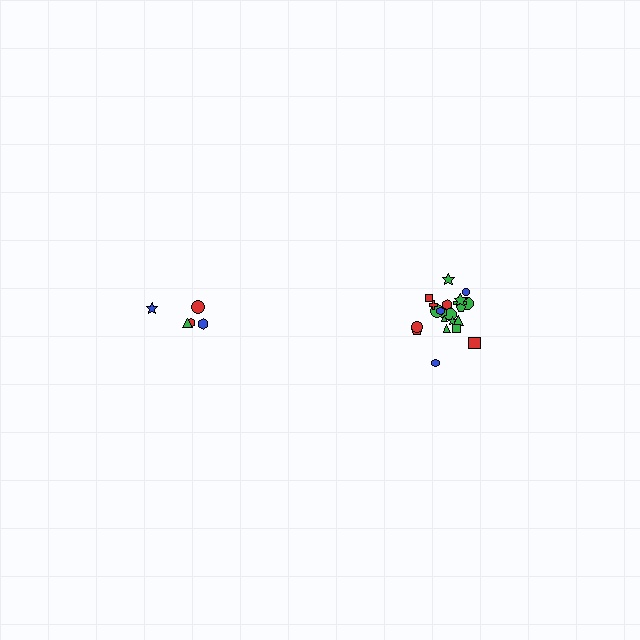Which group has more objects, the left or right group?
The right group.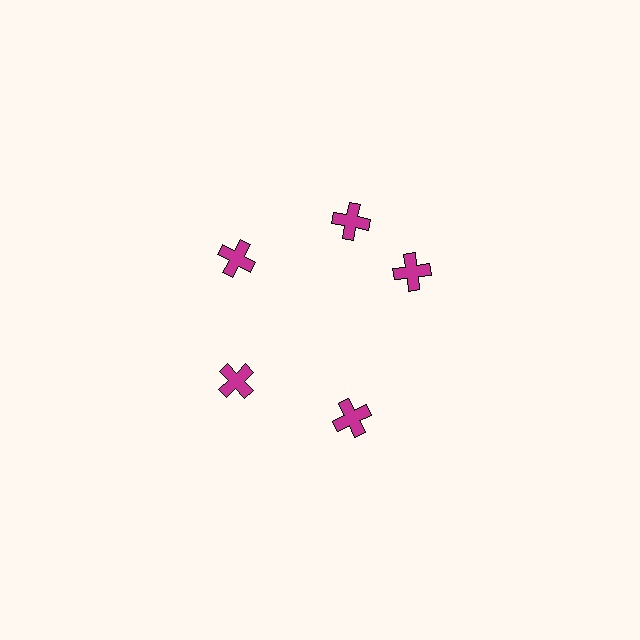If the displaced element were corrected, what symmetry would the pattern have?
It would have 5-fold rotational symmetry — the pattern would map onto itself every 72 degrees.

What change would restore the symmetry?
The symmetry would be restored by rotating it back into even spacing with its neighbors so that all 5 crosses sit at equal angles and equal distance from the center.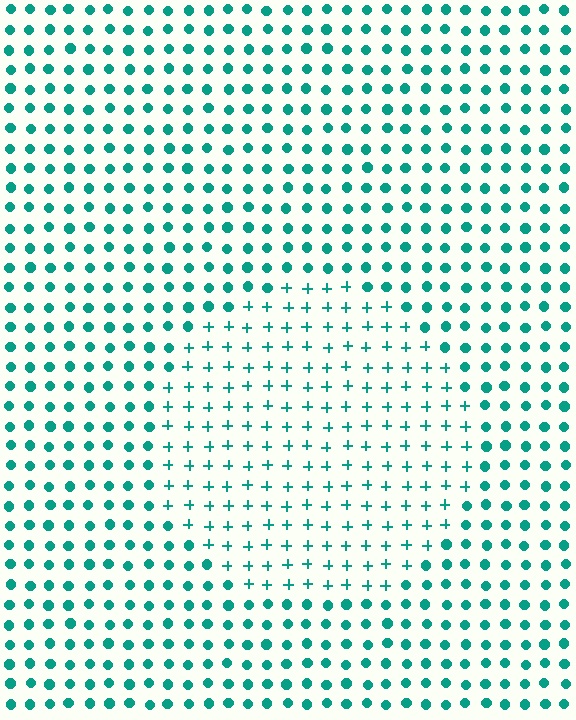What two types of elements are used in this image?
The image uses plus signs inside the circle region and circles outside it.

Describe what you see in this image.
The image is filled with small teal elements arranged in a uniform grid. A circle-shaped region contains plus signs, while the surrounding area contains circles. The boundary is defined purely by the change in element shape.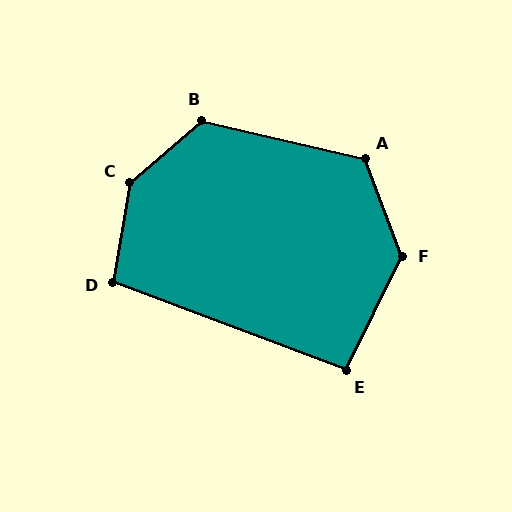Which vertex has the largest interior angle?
C, at approximately 141 degrees.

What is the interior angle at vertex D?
Approximately 101 degrees (obtuse).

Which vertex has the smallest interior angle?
E, at approximately 95 degrees.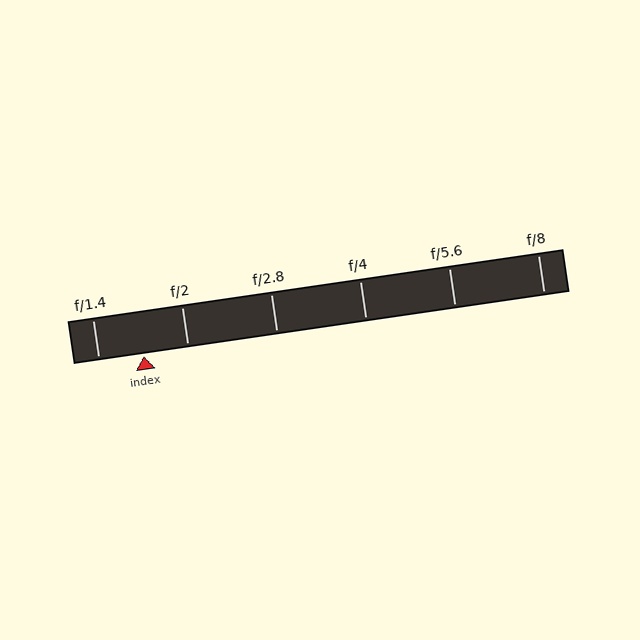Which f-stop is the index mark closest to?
The index mark is closest to f/2.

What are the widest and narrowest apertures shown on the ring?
The widest aperture shown is f/1.4 and the narrowest is f/8.